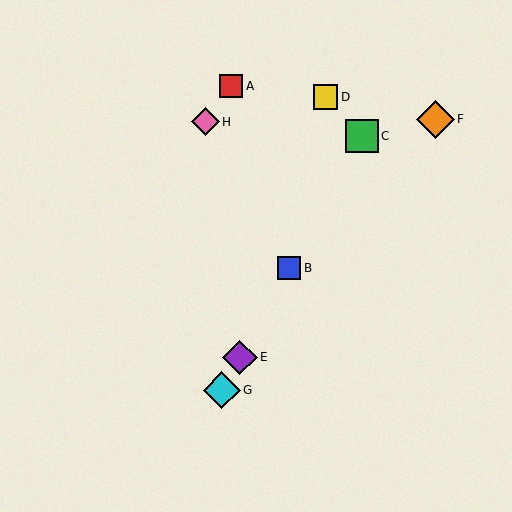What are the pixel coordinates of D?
Object D is at (325, 97).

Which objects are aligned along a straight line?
Objects B, C, E, G are aligned along a straight line.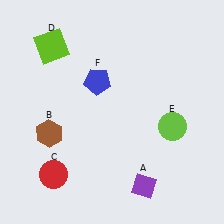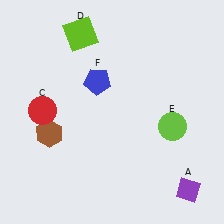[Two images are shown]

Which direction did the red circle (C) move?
The red circle (C) moved up.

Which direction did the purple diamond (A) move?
The purple diamond (A) moved right.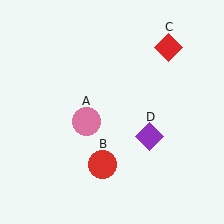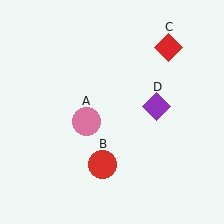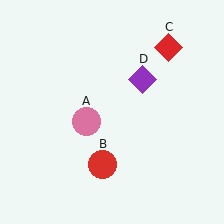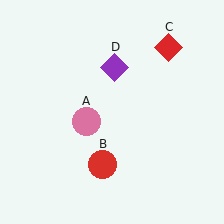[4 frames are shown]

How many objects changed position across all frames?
1 object changed position: purple diamond (object D).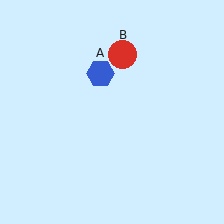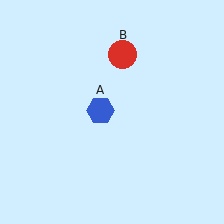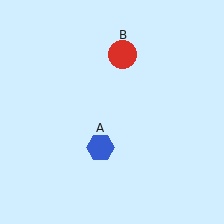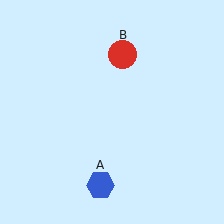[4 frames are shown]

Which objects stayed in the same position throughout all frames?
Red circle (object B) remained stationary.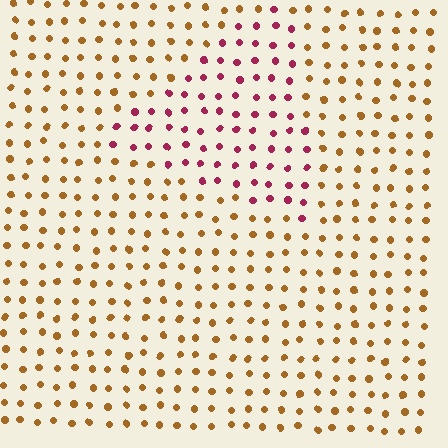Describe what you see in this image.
The image is filled with small brown elements in a uniform arrangement. A triangle-shaped region is visible where the elements are tinted to a slightly different hue, forming a subtle color boundary.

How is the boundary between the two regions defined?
The boundary is defined purely by a slight shift in hue (about 57 degrees). Spacing, size, and orientation are identical on both sides.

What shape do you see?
I see a triangle.